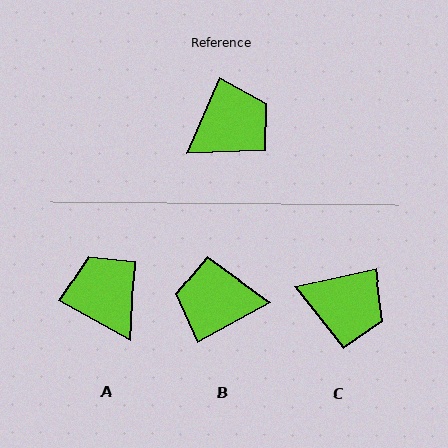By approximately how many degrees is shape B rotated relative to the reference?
Approximately 142 degrees counter-clockwise.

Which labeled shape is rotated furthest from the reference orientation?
B, about 142 degrees away.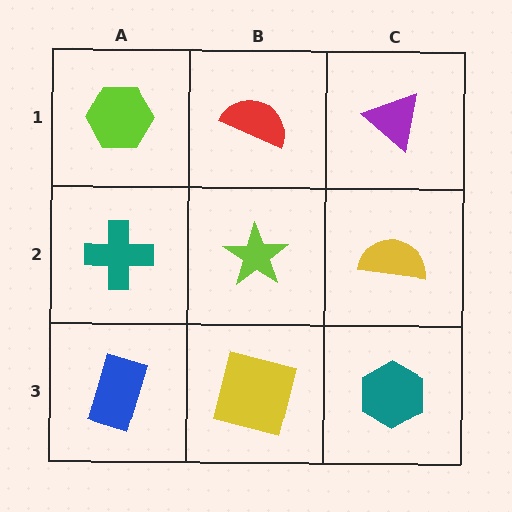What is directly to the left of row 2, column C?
A lime star.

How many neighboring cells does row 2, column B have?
4.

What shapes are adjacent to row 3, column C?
A yellow semicircle (row 2, column C), a yellow square (row 3, column B).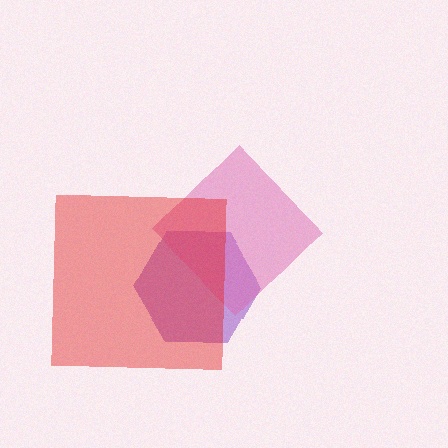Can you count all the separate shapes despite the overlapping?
Yes, there are 3 separate shapes.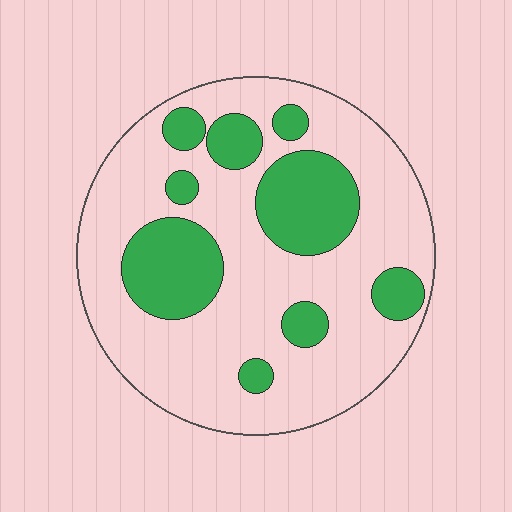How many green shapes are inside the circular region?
9.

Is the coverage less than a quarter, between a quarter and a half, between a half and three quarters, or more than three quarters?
Between a quarter and a half.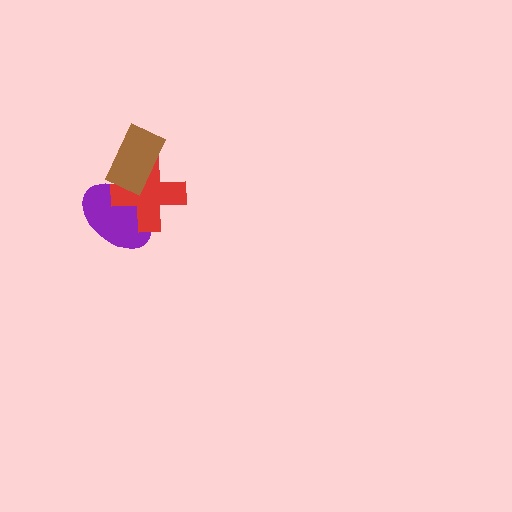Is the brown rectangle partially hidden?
No, no other shape covers it.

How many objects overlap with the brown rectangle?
2 objects overlap with the brown rectangle.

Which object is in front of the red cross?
The brown rectangle is in front of the red cross.